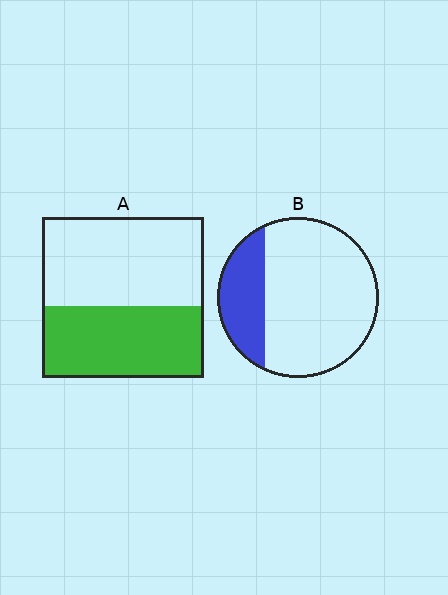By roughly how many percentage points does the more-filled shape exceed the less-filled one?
By roughly 20 percentage points (A over B).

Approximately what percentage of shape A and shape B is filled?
A is approximately 45% and B is approximately 25%.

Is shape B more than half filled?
No.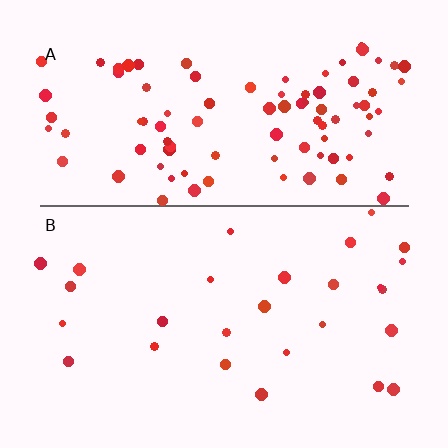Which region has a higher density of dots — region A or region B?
A (the top).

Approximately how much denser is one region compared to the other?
Approximately 3.5× — region A over region B.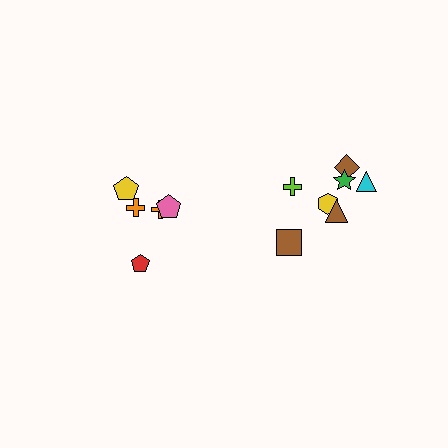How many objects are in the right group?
There are 7 objects.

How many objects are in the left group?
There are 5 objects.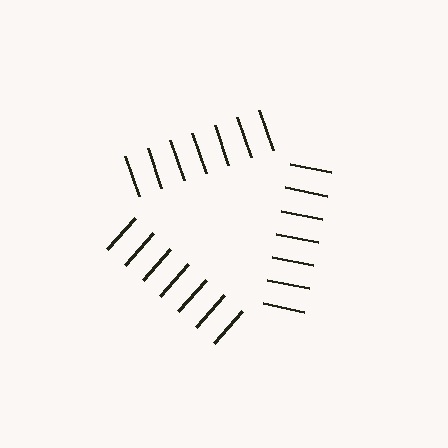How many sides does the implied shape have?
3 sides — the line-ends trace a triangle.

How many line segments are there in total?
21 — 7 along each of the 3 edges.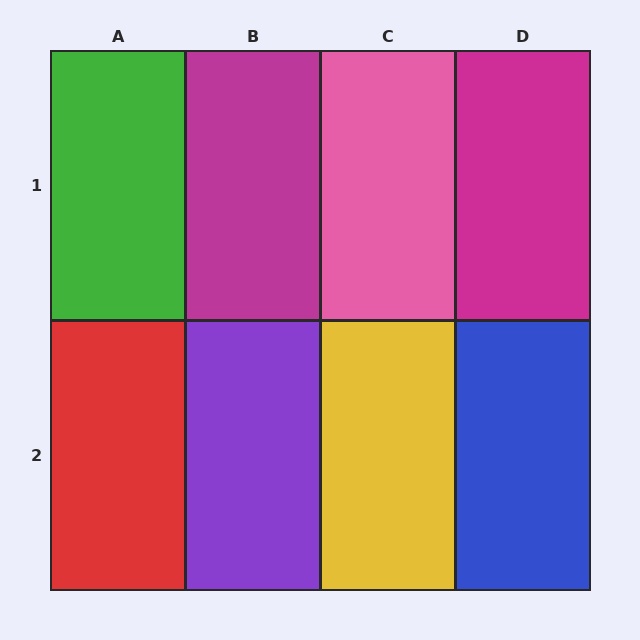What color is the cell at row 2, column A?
Red.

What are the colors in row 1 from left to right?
Green, magenta, pink, magenta.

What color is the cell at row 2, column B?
Purple.